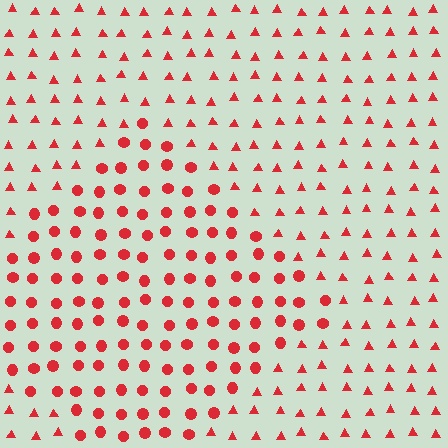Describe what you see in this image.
The image is filled with small red elements arranged in a uniform grid. A diamond-shaped region contains circles, while the surrounding area contains triangles. The boundary is defined purely by the change in element shape.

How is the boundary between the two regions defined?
The boundary is defined by a change in element shape: circles inside vs. triangles outside. All elements share the same color and spacing.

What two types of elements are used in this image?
The image uses circles inside the diamond region and triangles outside it.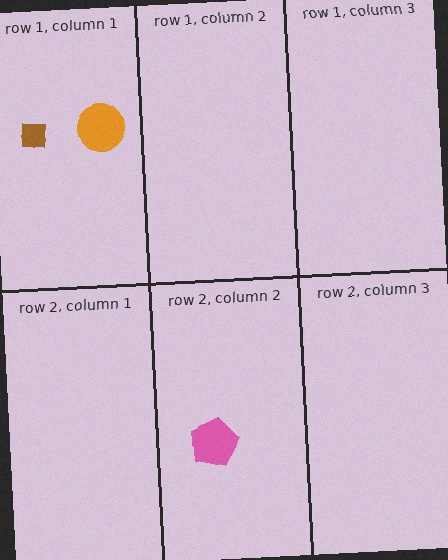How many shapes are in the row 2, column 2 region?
1.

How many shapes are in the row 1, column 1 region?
2.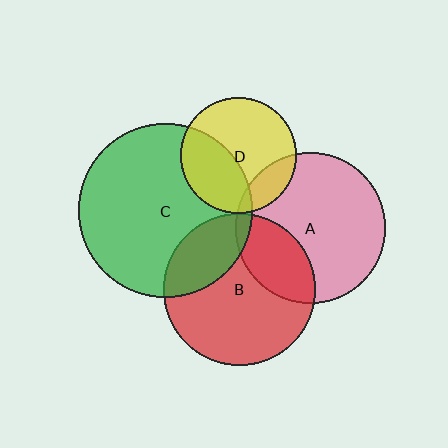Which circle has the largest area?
Circle C (green).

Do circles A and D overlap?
Yes.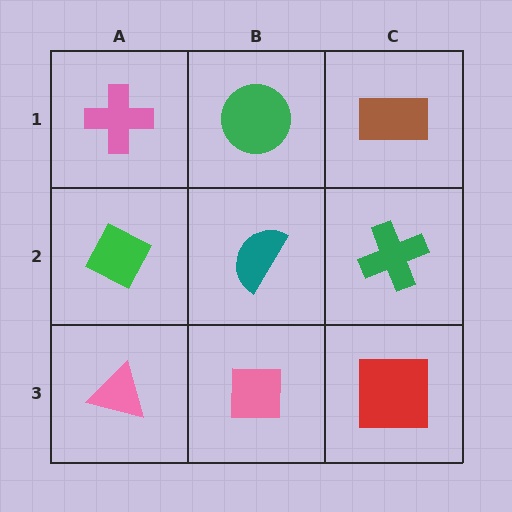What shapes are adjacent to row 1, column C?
A green cross (row 2, column C), a green circle (row 1, column B).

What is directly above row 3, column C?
A green cross.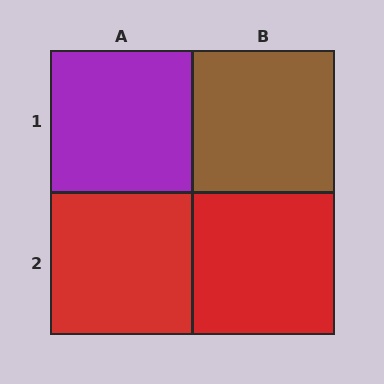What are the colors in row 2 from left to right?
Red, red.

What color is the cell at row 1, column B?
Brown.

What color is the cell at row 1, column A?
Purple.